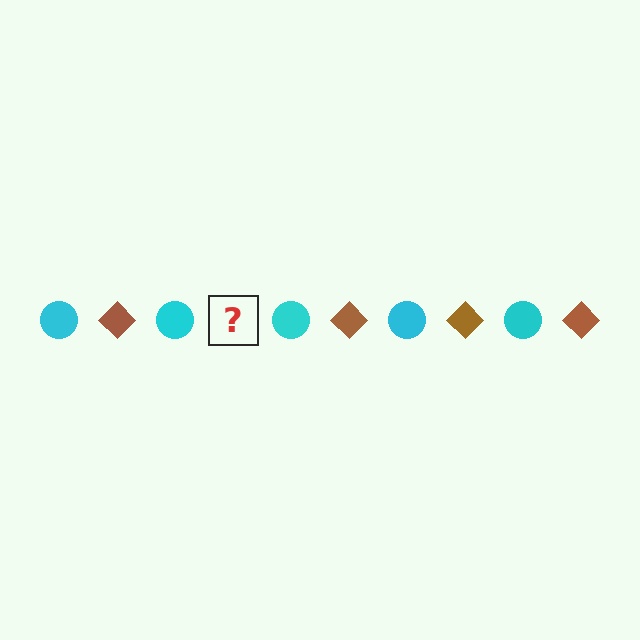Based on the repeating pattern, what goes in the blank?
The blank should be a brown diamond.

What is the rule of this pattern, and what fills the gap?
The rule is that the pattern alternates between cyan circle and brown diamond. The gap should be filled with a brown diamond.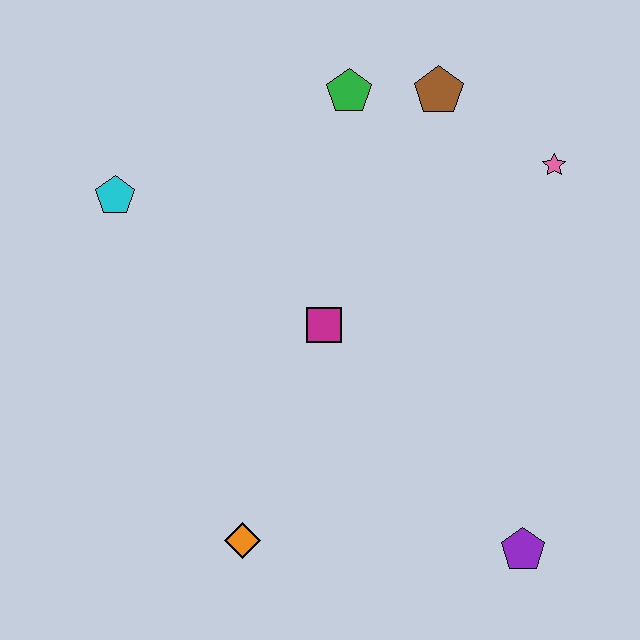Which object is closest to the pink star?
The brown pentagon is closest to the pink star.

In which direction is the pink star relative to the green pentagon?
The pink star is to the right of the green pentagon.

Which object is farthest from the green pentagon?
The purple pentagon is farthest from the green pentagon.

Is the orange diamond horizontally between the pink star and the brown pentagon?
No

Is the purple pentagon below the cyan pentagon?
Yes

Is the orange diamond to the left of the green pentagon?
Yes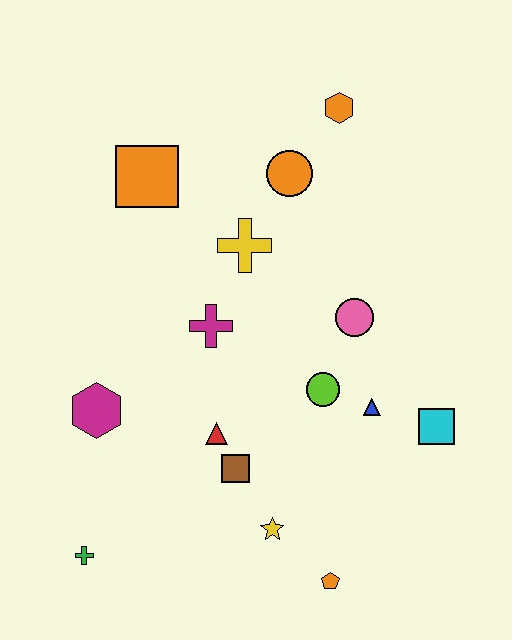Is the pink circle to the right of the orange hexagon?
Yes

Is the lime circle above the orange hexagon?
No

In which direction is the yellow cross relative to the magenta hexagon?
The yellow cross is above the magenta hexagon.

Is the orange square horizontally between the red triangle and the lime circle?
No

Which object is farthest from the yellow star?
The orange hexagon is farthest from the yellow star.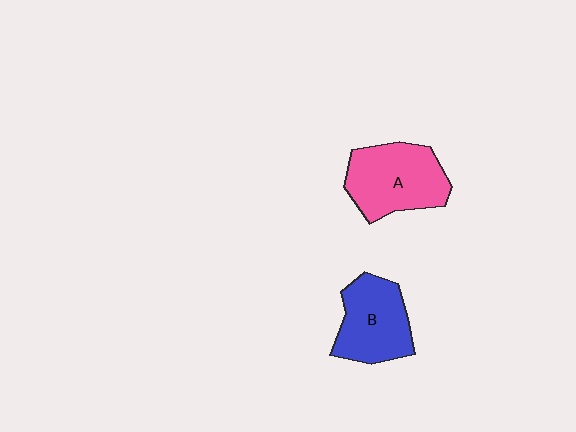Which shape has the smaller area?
Shape B (blue).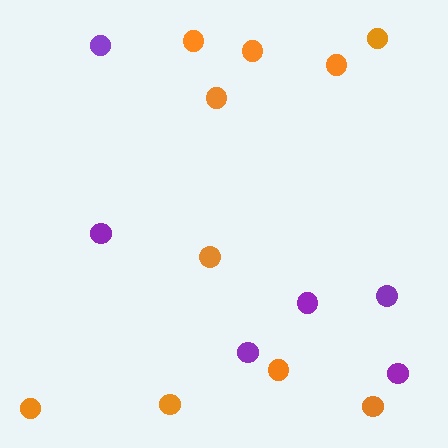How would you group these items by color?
There are 2 groups: one group of purple circles (6) and one group of orange circles (10).